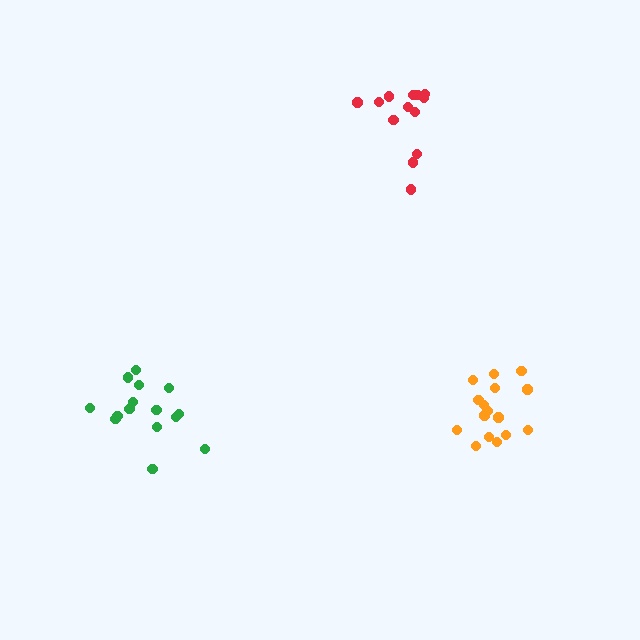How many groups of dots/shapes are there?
There are 3 groups.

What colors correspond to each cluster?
The clusters are colored: red, orange, green.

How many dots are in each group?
Group 1: 13 dots, Group 2: 16 dots, Group 3: 15 dots (44 total).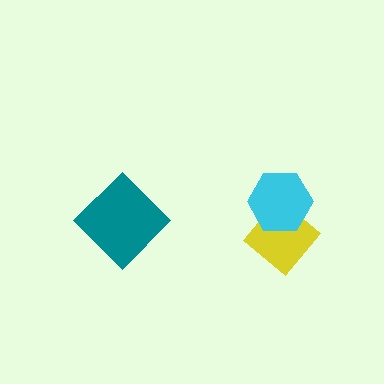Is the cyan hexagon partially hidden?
No, no other shape covers it.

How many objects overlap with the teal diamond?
0 objects overlap with the teal diamond.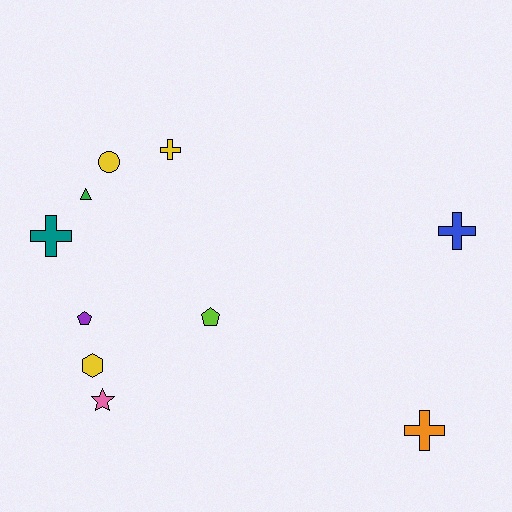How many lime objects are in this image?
There is 1 lime object.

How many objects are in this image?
There are 10 objects.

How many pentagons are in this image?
There are 2 pentagons.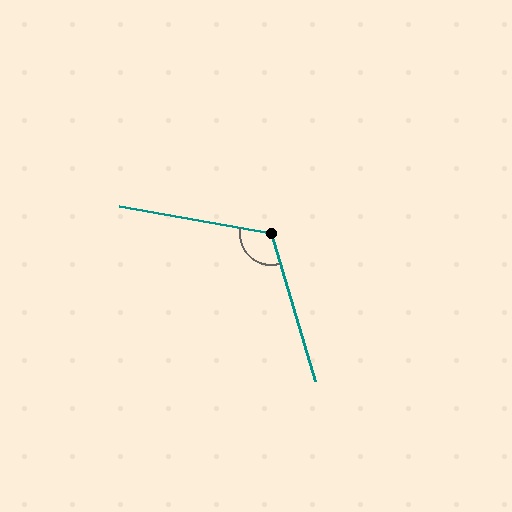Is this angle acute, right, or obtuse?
It is obtuse.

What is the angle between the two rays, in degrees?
Approximately 117 degrees.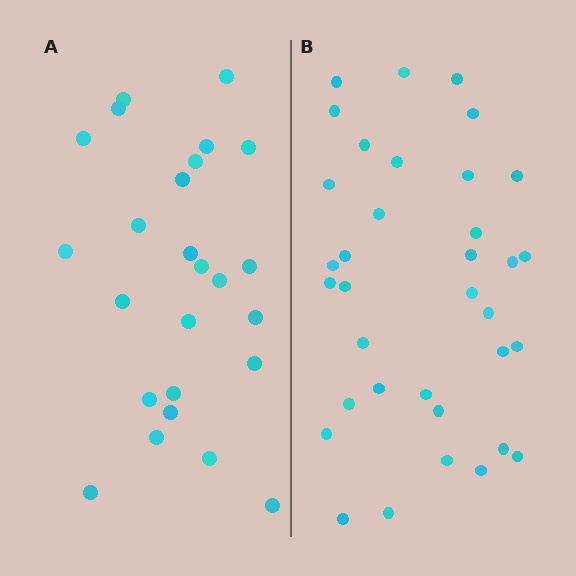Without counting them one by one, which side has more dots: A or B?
Region B (the right region) has more dots.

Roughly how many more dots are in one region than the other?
Region B has roughly 10 or so more dots than region A.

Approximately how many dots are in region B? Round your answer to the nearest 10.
About 40 dots. (The exact count is 35, which rounds to 40.)